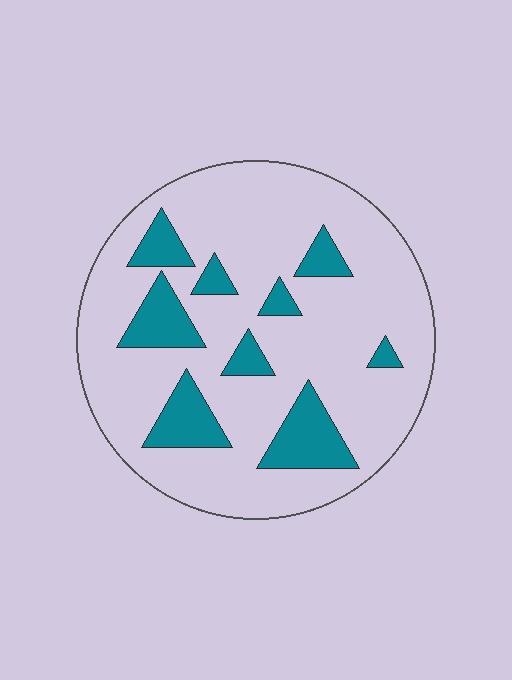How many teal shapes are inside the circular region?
9.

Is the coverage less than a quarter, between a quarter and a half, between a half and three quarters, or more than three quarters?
Less than a quarter.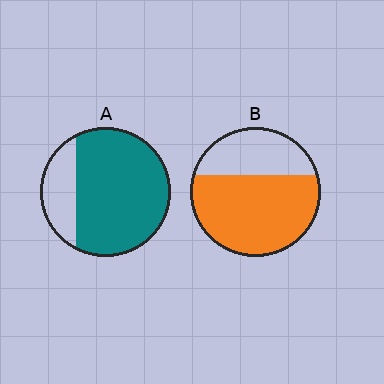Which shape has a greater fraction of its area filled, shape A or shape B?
Shape A.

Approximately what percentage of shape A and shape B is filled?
A is approximately 80% and B is approximately 65%.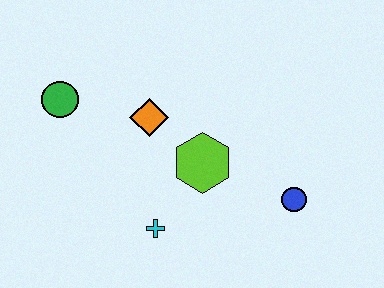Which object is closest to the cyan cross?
The lime hexagon is closest to the cyan cross.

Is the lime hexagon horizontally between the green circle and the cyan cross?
No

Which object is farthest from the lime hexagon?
The green circle is farthest from the lime hexagon.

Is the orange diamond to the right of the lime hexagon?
No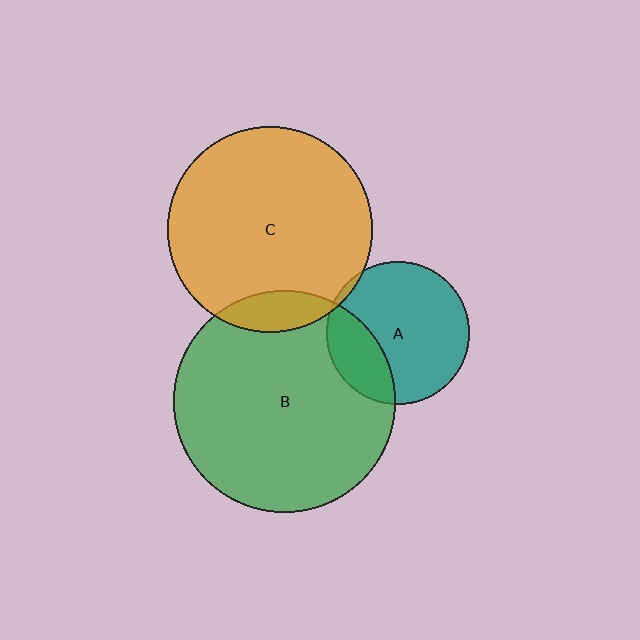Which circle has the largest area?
Circle B (green).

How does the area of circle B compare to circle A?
Approximately 2.4 times.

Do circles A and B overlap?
Yes.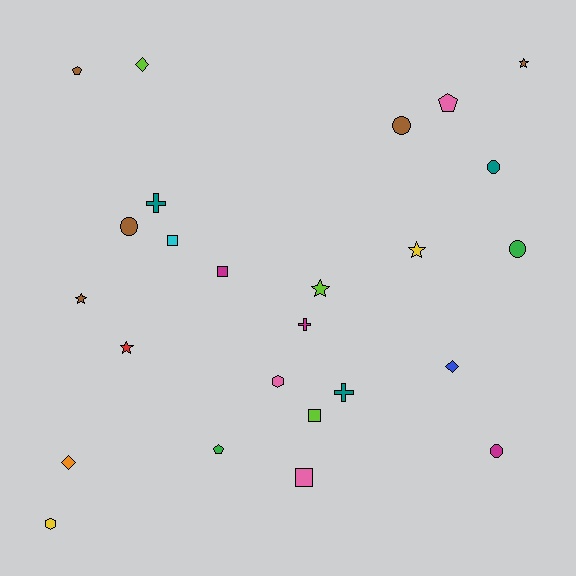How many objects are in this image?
There are 25 objects.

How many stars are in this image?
There are 5 stars.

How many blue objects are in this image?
There is 1 blue object.